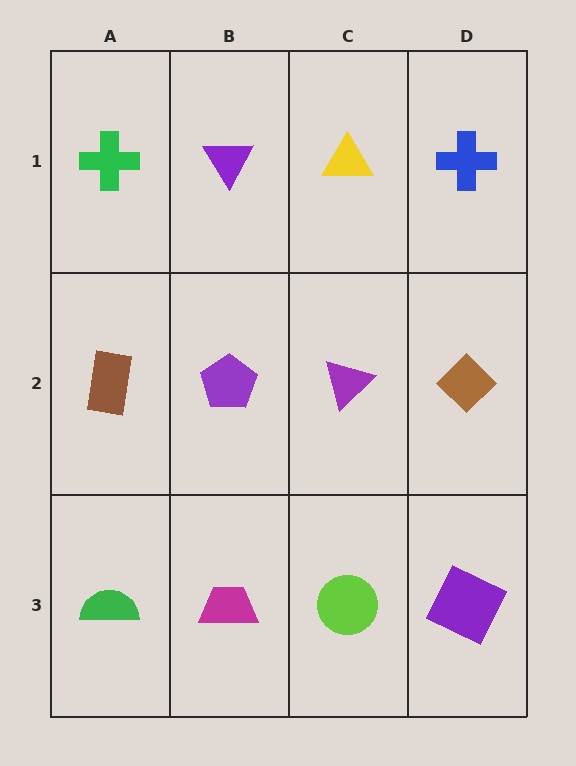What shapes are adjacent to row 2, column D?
A blue cross (row 1, column D), a purple square (row 3, column D), a purple triangle (row 2, column C).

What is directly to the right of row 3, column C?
A purple square.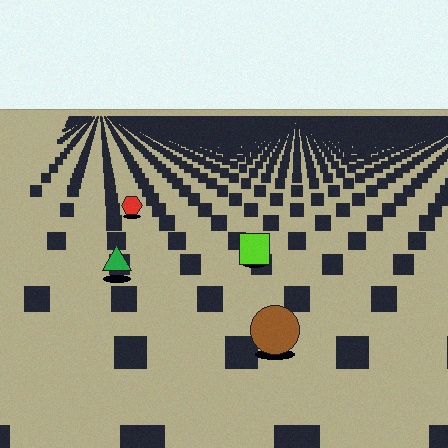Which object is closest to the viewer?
The brown circle is closest. The texture marks near it are larger and more spread out.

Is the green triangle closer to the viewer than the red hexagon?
Yes. The green triangle is closer — you can tell from the texture gradient: the ground texture is coarser near it.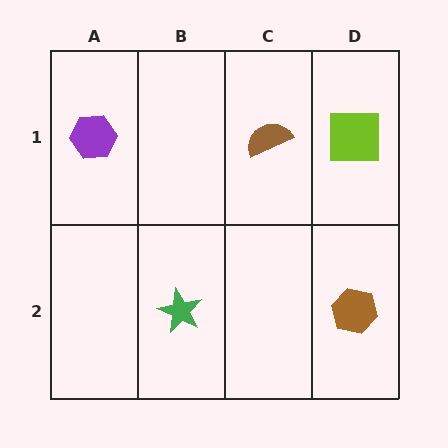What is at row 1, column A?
A purple hexagon.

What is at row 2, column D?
A brown hexagon.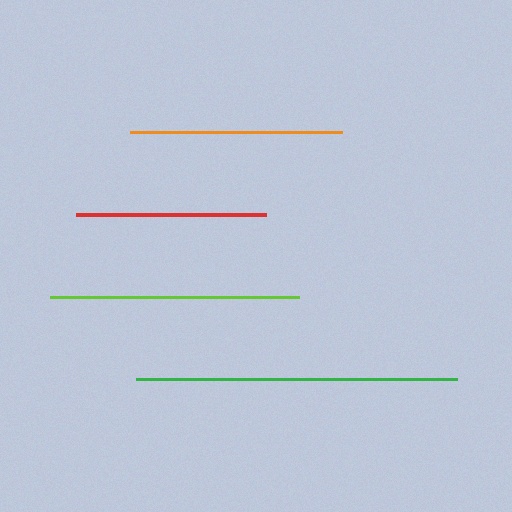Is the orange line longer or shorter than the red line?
The orange line is longer than the red line.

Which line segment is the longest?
The green line is the longest at approximately 321 pixels.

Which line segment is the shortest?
The red line is the shortest at approximately 190 pixels.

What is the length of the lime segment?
The lime segment is approximately 249 pixels long.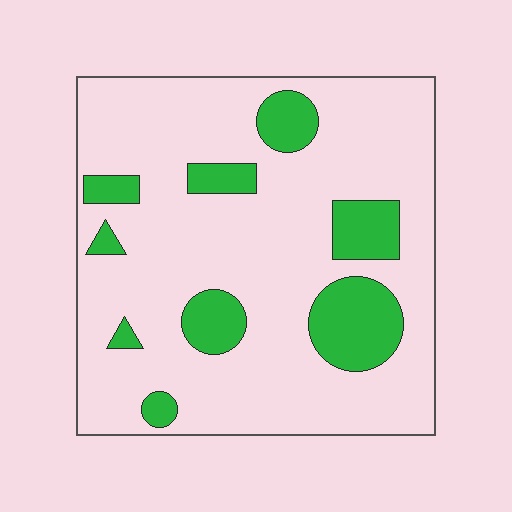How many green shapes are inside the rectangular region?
9.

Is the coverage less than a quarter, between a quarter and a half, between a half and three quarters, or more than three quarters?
Less than a quarter.